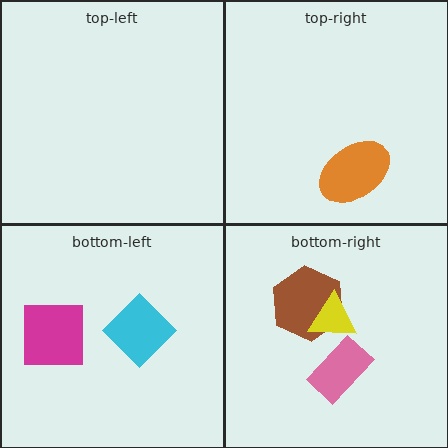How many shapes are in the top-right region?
1.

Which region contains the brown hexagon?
The bottom-right region.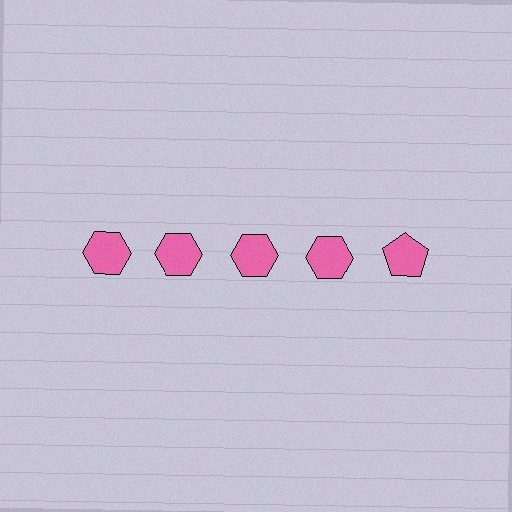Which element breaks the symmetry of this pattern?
The pink pentagon in the top row, rightmost column breaks the symmetry. All other shapes are pink hexagons.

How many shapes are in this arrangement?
There are 5 shapes arranged in a grid pattern.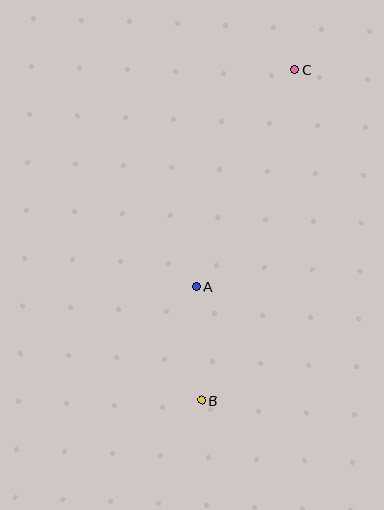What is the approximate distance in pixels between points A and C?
The distance between A and C is approximately 238 pixels.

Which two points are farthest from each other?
Points B and C are farthest from each other.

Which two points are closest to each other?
Points A and B are closest to each other.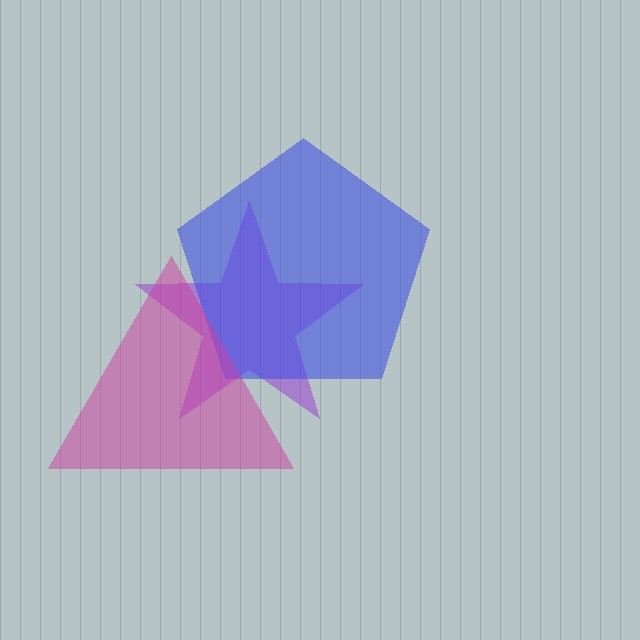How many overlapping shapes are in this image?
There are 3 overlapping shapes in the image.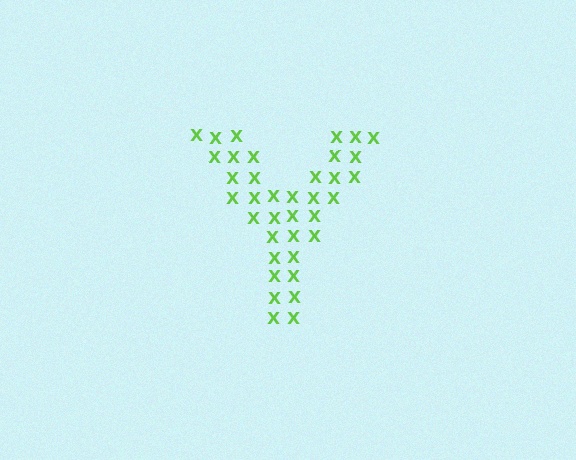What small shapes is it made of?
It is made of small letter X's.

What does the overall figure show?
The overall figure shows the letter Y.